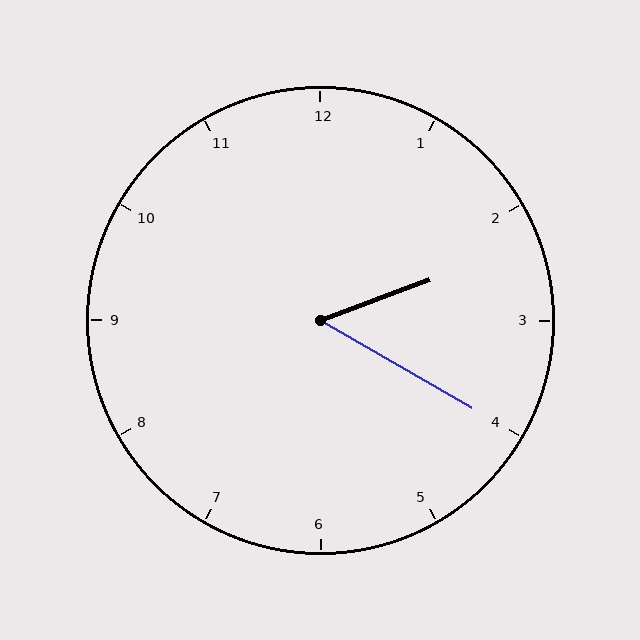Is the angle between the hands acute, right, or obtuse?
It is acute.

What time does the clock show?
2:20.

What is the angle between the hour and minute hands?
Approximately 50 degrees.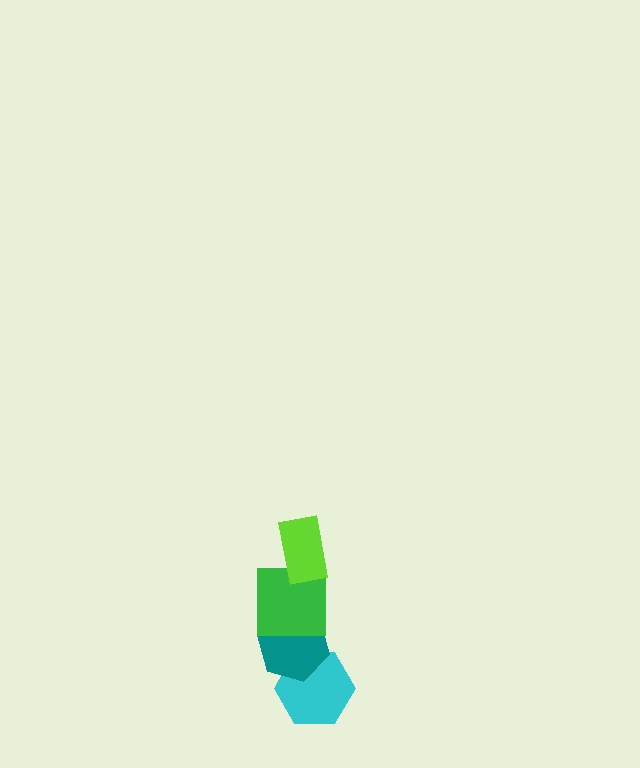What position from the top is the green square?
The green square is 2nd from the top.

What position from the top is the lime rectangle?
The lime rectangle is 1st from the top.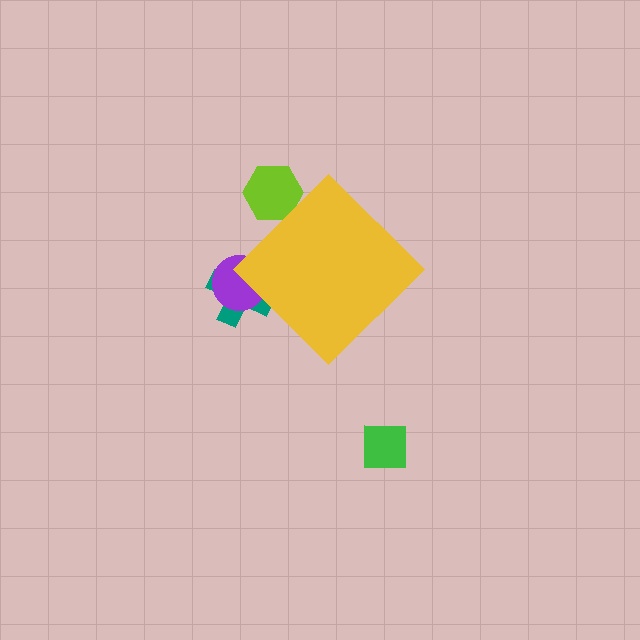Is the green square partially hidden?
No, the green square is fully visible.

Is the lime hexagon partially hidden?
Yes, the lime hexagon is partially hidden behind the yellow diamond.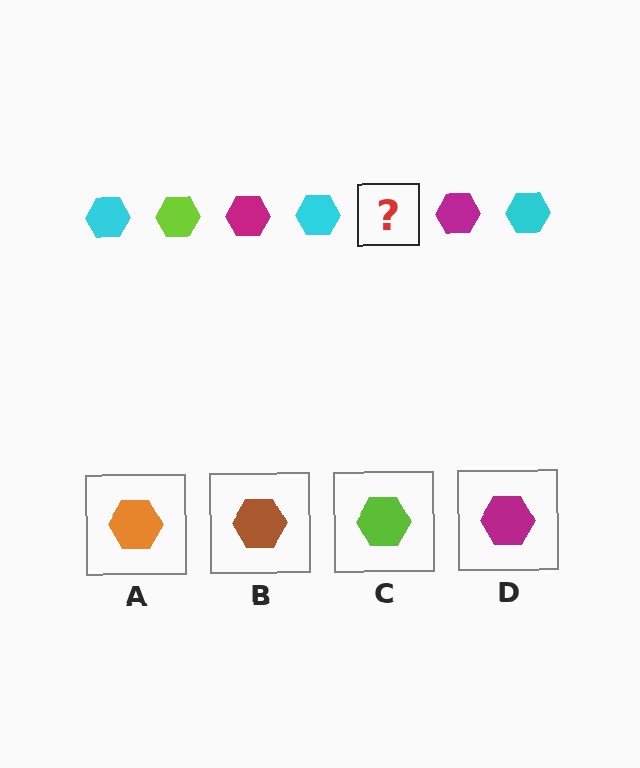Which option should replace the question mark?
Option C.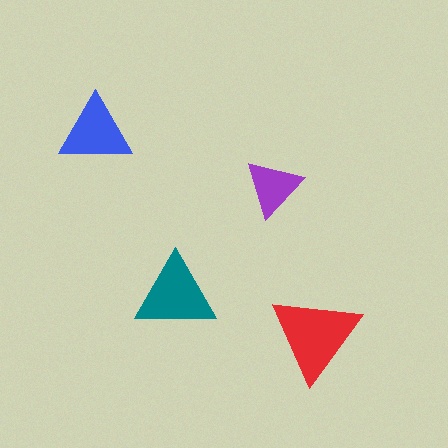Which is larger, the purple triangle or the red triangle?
The red one.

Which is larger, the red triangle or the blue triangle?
The red one.